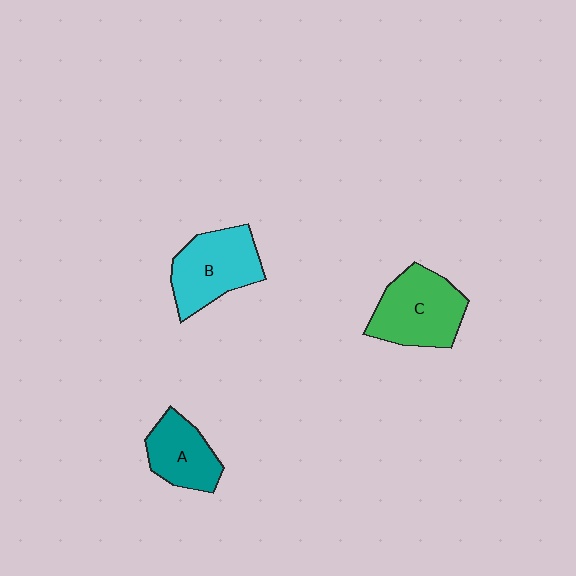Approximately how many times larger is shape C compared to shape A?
Approximately 1.4 times.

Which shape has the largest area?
Shape C (green).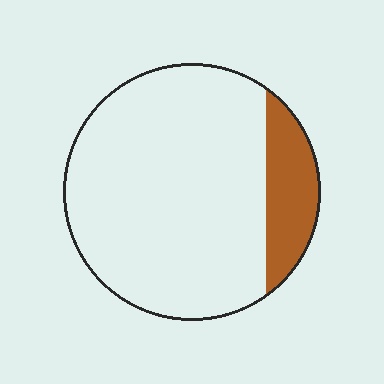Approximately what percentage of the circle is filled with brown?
Approximately 15%.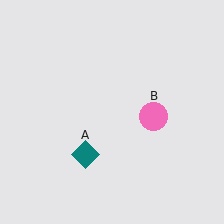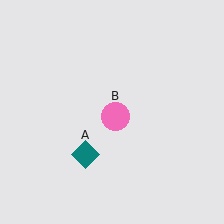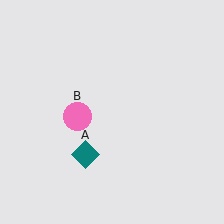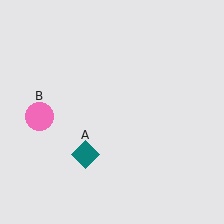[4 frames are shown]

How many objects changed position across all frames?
1 object changed position: pink circle (object B).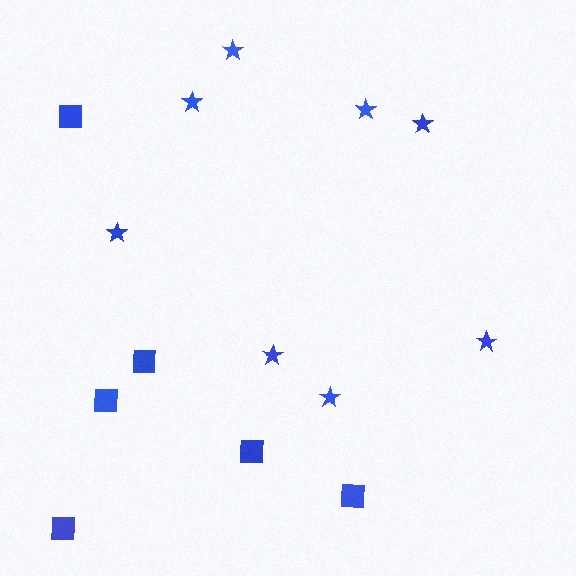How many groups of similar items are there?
There are 2 groups: one group of squares (6) and one group of stars (8).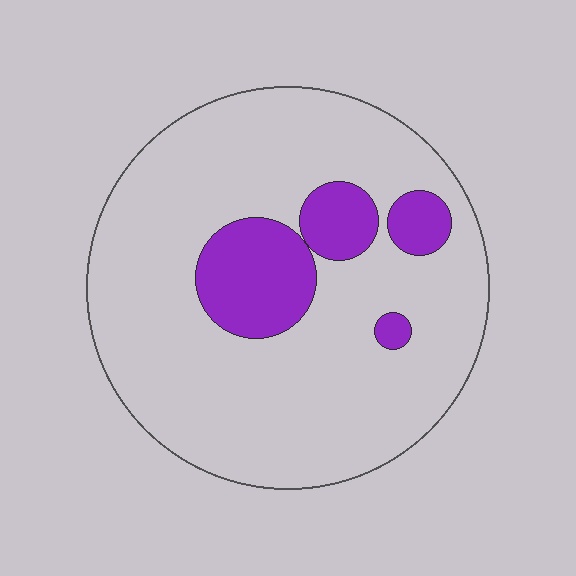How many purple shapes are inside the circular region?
4.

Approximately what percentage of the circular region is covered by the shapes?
Approximately 15%.